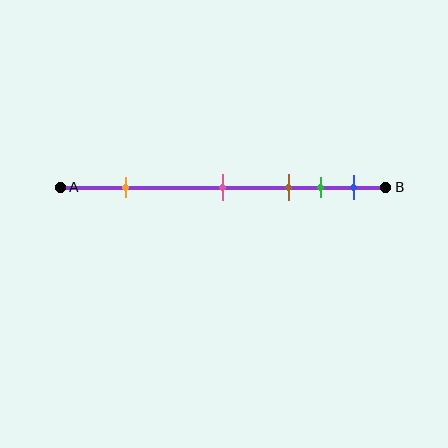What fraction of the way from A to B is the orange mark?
The orange mark is approximately 20% (0.2) of the way from A to B.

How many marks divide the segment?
There are 5 marks dividing the segment.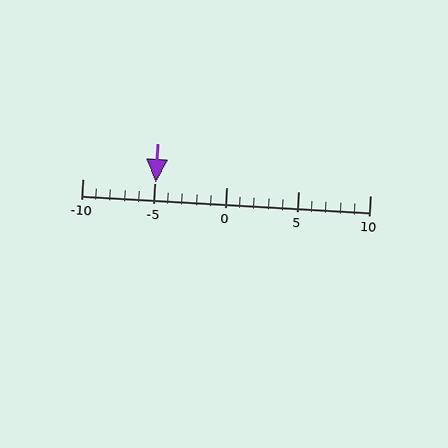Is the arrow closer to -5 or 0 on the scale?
The arrow is closer to -5.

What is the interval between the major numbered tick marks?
The major tick marks are spaced 5 units apart.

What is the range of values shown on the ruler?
The ruler shows values from -10 to 10.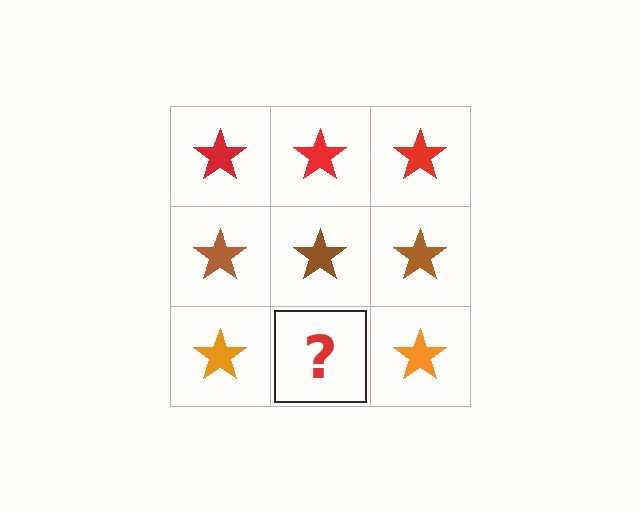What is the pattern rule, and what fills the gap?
The rule is that each row has a consistent color. The gap should be filled with an orange star.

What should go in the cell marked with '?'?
The missing cell should contain an orange star.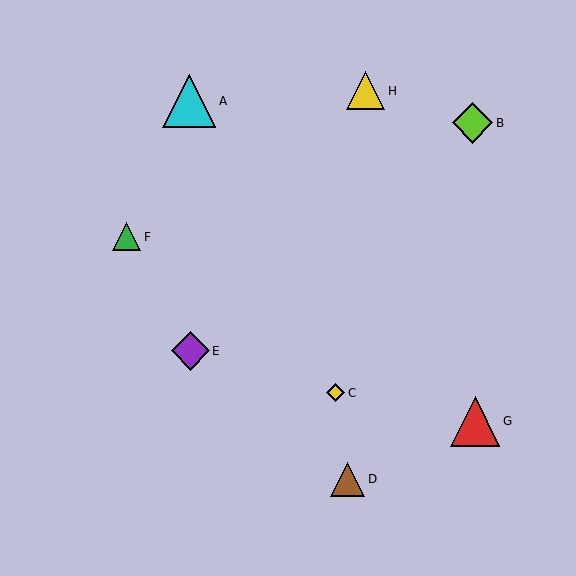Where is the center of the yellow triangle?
The center of the yellow triangle is at (366, 91).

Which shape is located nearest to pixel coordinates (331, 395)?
The yellow diamond (labeled C) at (336, 393) is nearest to that location.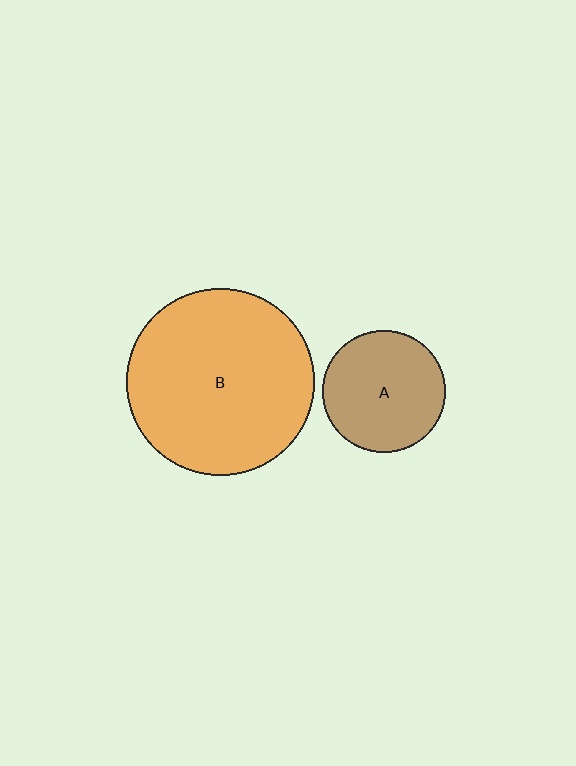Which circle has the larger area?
Circle B (orange).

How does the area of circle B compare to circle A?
Approximately 2.3 times.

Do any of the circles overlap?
No, none of the circles overlap.